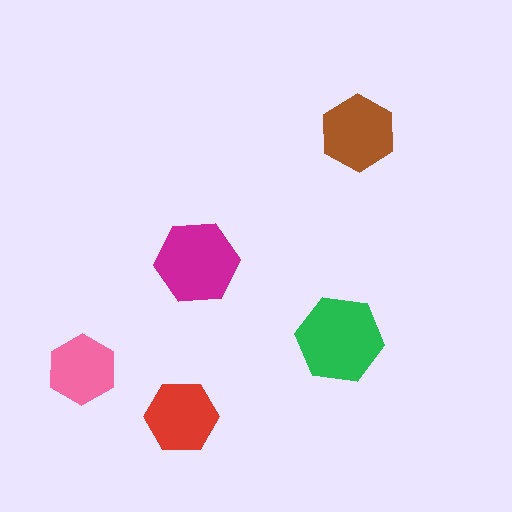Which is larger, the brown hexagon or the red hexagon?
The brown one.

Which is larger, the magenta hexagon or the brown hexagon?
The magenta one.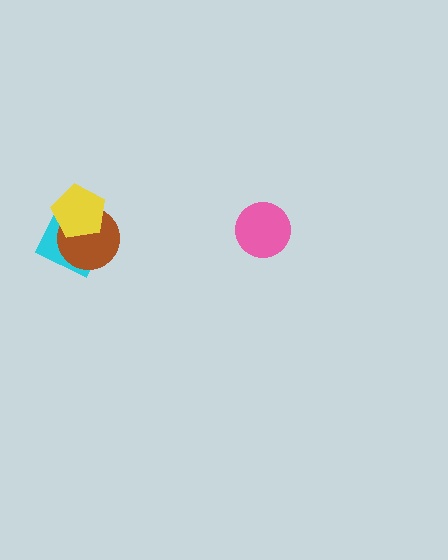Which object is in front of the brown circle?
The yellow pentagon is in front of the brown circle.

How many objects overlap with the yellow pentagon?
2 objects overlap with the yellow pentagon.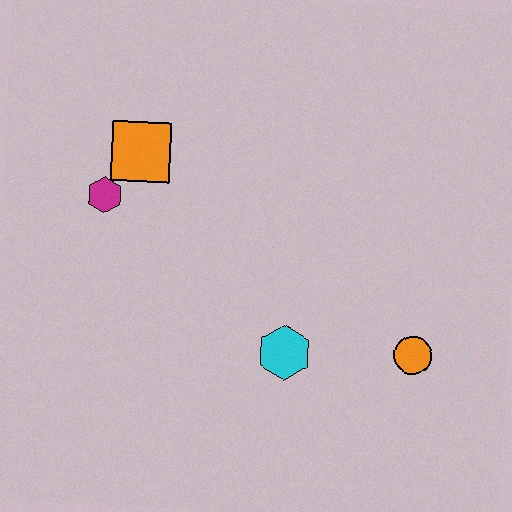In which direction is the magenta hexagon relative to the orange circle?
The magenta hexagon is to the left of the orange circle.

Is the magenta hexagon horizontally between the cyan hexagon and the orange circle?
No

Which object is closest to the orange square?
The magenta hexagon is closest to the orange square.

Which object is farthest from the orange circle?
The magenta hexagon is farthest from the orange circle.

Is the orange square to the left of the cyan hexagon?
Yes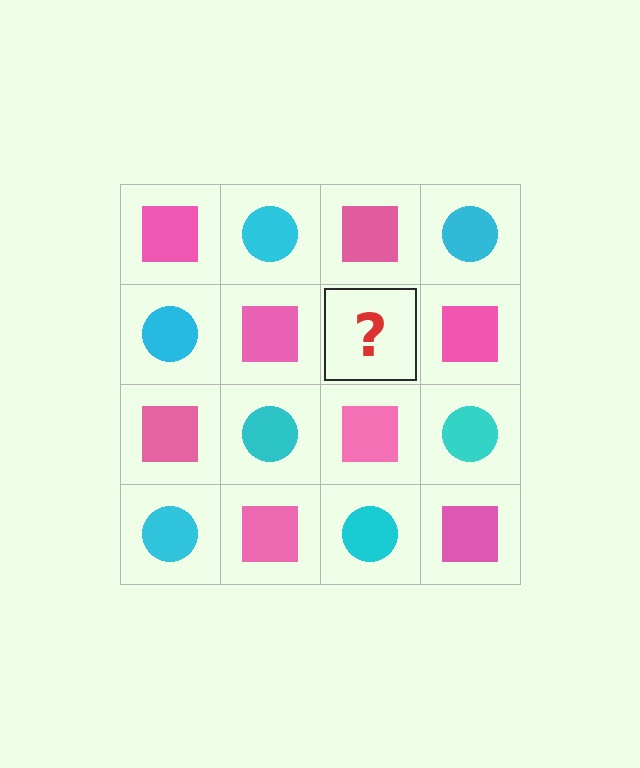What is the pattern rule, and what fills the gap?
The rule is that it alternates pink square and cyan circle in a checkerboard pattern. The gap should be filled with a cyan circle.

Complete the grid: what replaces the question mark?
The question mark should be replaced with a cyan circle.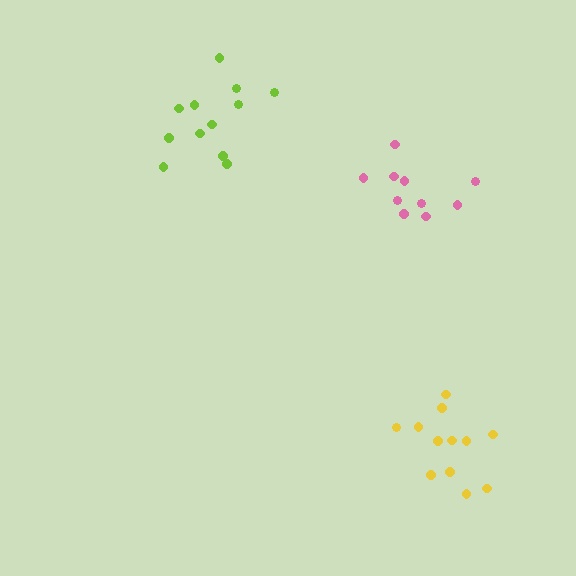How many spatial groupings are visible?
There are 3 spatial groupings.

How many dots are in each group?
Group 1: 10 dots, Group 2: 12 dots, Group 3: 12 dots (34 total).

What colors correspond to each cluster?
The clusters are colored: pink, yellow, lime.